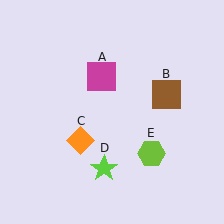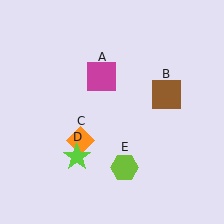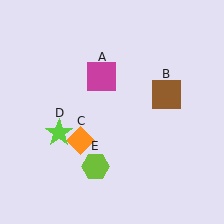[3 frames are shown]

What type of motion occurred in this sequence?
The lime star (object D), lime hexagon (object E) rotated clockwise around the center of the scene.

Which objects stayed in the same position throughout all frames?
Magenta square (object A) and brown square (object B) and orange diamond (object C) remained stationary.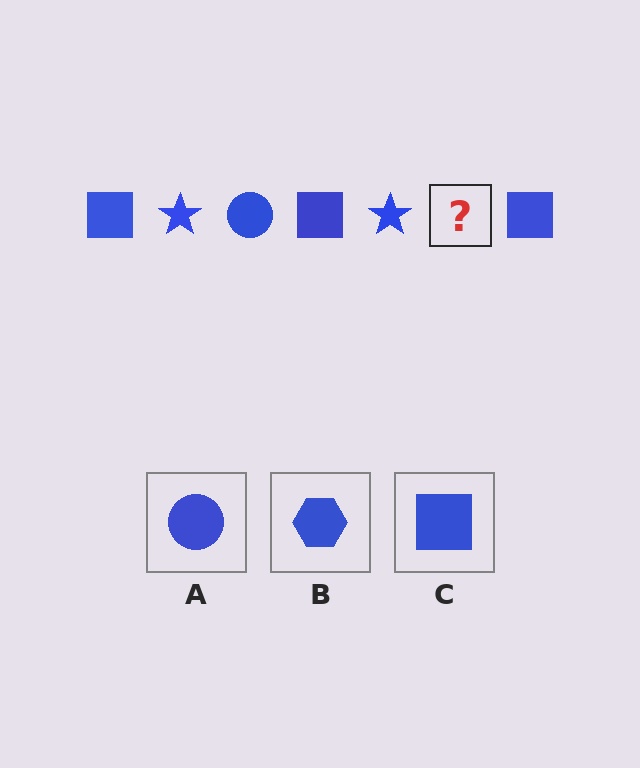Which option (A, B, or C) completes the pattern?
A.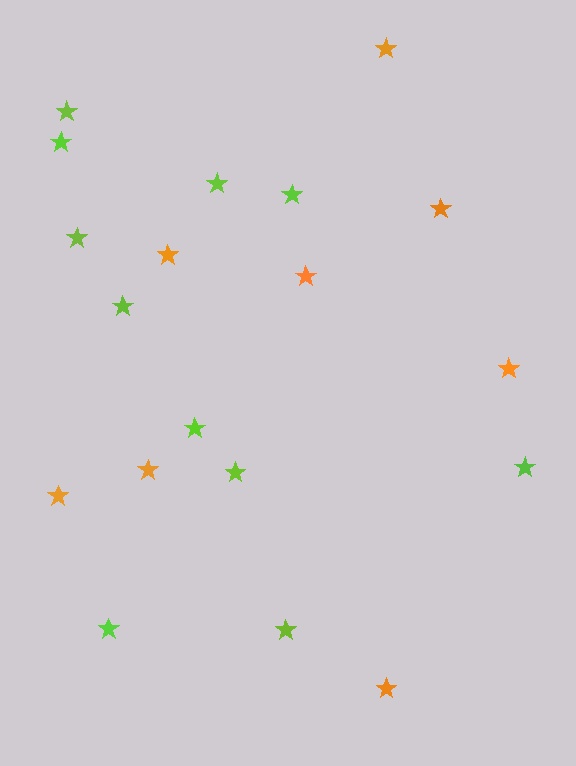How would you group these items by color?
There are 2 groups: one group of orange stars (8) and one group of lime stars (11).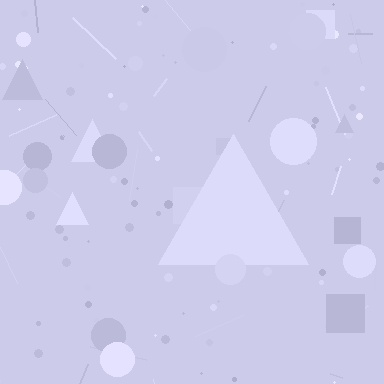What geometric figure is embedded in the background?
A triangle is embedded in the background.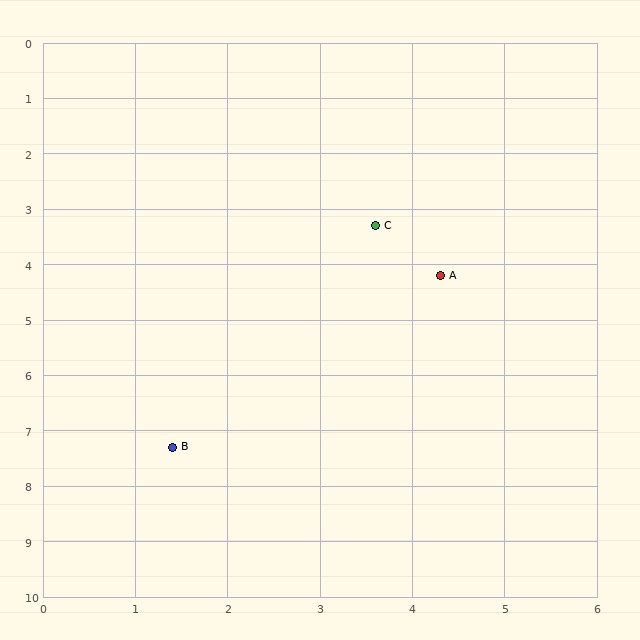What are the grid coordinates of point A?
Point A is at approximately (4.3, 4.2).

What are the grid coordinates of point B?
Point B is at approximately (1.4, 7.3).